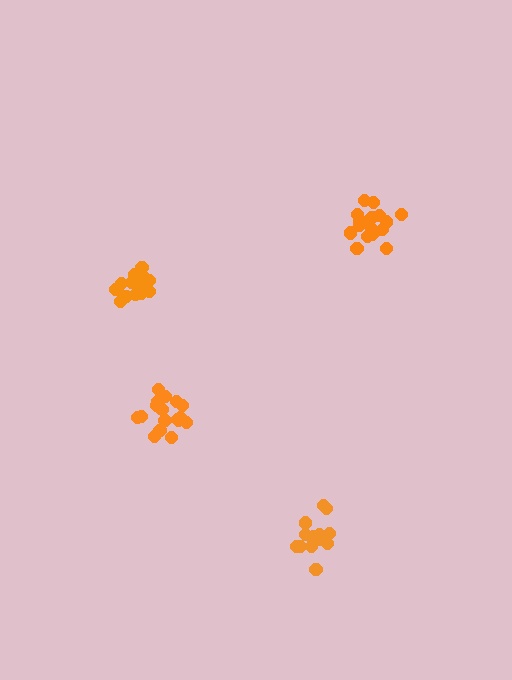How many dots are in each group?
Group 1: 20 dots, Group 2: 15 dots, Group 3: 16 dots, Group 4: 19 dots (70 total).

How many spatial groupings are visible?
There are 4 spatial groupings.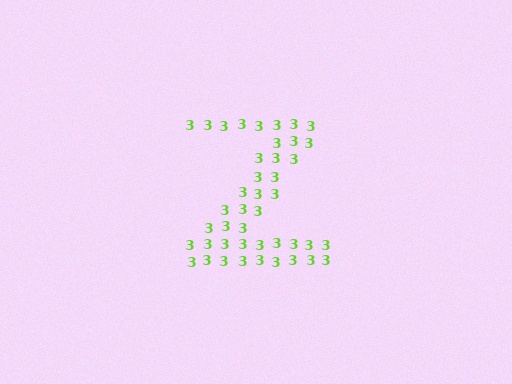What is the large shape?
The large shape is the letter Z.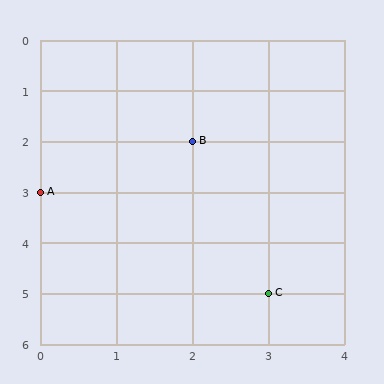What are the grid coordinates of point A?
Point A is at grid coordinates (0, 3).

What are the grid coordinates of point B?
Point B is at grid coordinates (2, 2).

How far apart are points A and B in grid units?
Points A and B are 2 columns and 1 row apart (about 2.2 grid units diagonally).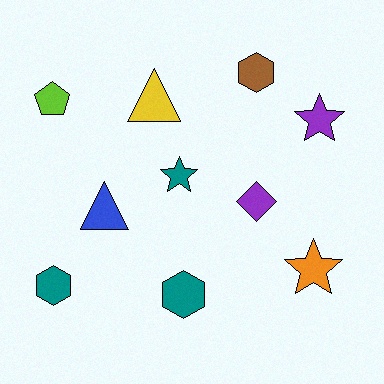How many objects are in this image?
There are 10 objects.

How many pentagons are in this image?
There is 1 pentagon.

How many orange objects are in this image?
There is 1 orange object.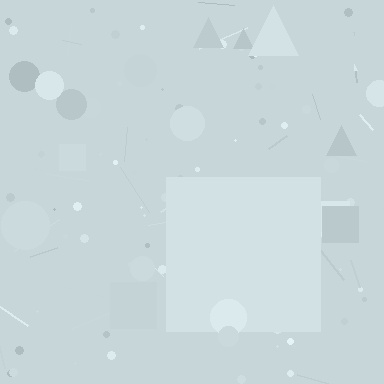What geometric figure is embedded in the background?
A square is embedded in the background.